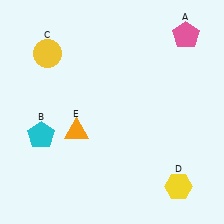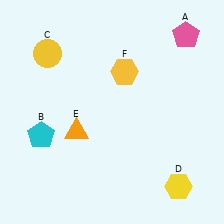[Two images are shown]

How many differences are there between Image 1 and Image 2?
There is 1 difference between the two images.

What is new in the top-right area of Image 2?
A yellow hexagon (F) was added in the top-right area of Image 2.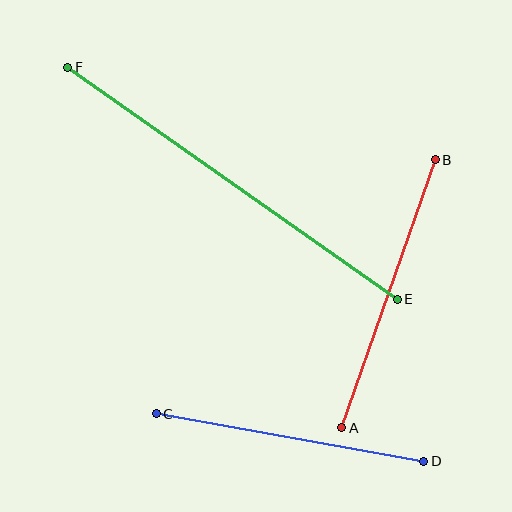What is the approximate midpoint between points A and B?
The midpoint is at approximately (388, 294) pixels.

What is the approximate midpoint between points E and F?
The midpoint is at approximately (232, 183) pixels.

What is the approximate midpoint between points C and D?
The midpoint is at approximately (290, 437) pixels.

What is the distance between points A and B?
The distance is approximately 284 pixels.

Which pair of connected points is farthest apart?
Points E and F are farthest apart.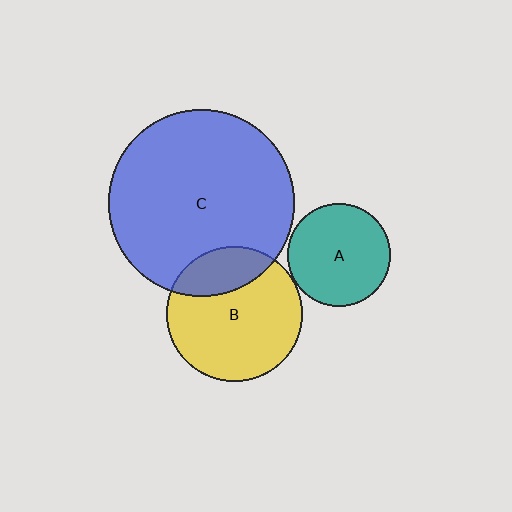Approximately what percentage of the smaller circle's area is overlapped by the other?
Approximately 25%.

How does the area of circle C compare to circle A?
Approximately 3.3 times.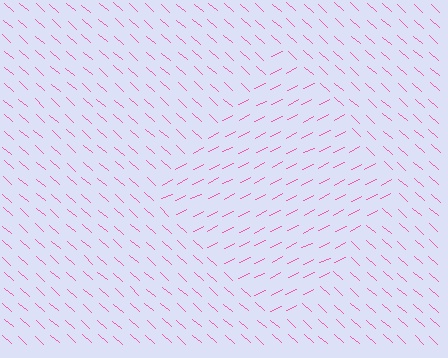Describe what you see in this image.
The image is filled with small pink line segments. A diamond region in the image has lines oriented differently from the surrounding lines, creating a visible texture boundary.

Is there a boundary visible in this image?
Yes, there is a texture boundary formed by a change in line orientation.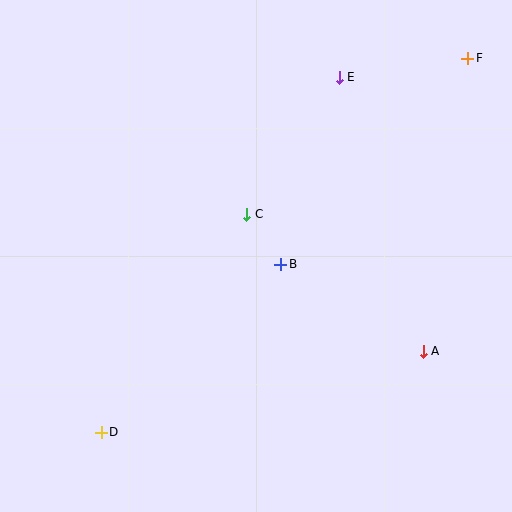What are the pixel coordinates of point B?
Point B is at (281, 264).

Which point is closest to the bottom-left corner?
Point D is closest to the bottom-left corner.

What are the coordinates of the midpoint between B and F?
The midpoint between B and F is at (374, 161).